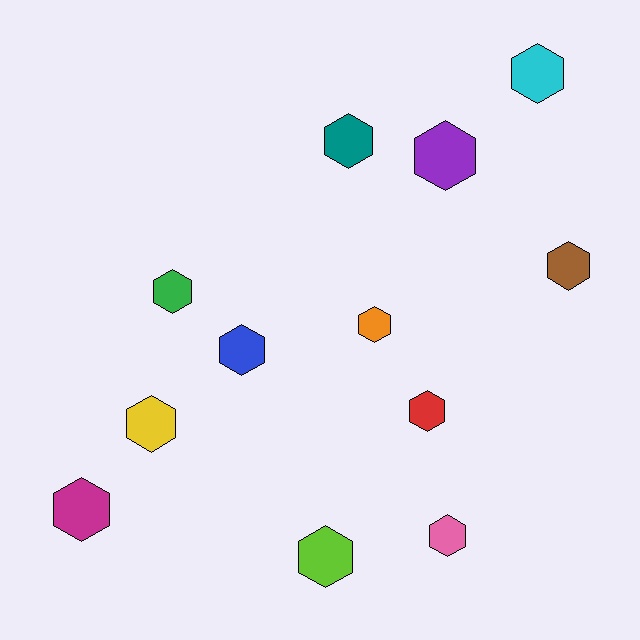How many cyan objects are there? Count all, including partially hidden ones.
There is 1 cyan object.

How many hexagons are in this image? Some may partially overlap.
There are 12 hexagons.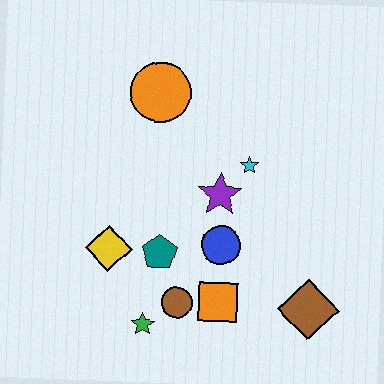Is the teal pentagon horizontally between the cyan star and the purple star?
No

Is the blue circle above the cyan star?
No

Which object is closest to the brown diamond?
The orange square is closest to the brown diamond.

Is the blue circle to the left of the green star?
No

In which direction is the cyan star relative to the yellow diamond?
The cyan star is to the right of the yellow diamond.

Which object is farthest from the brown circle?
The orange circle is farthest from the brown circle.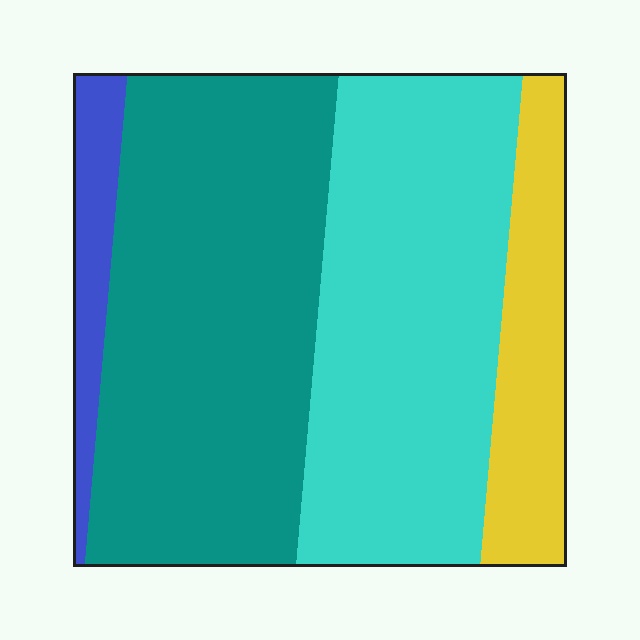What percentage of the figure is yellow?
Yellow covers about 15% of the figure.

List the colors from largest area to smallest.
From largest to smallest: teal, cyan, yellow, blue.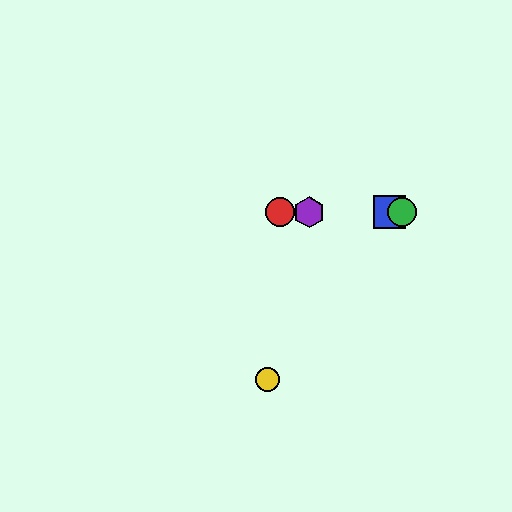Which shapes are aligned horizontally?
The red circle, the blue square, the green circle, the purple hexagon are aligned horizontally.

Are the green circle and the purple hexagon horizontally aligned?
Yes, both are at y≈212.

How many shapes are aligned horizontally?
4 shapes (the red circle, the blue square, the green circle, the purple hexagon) are aligned horizontally.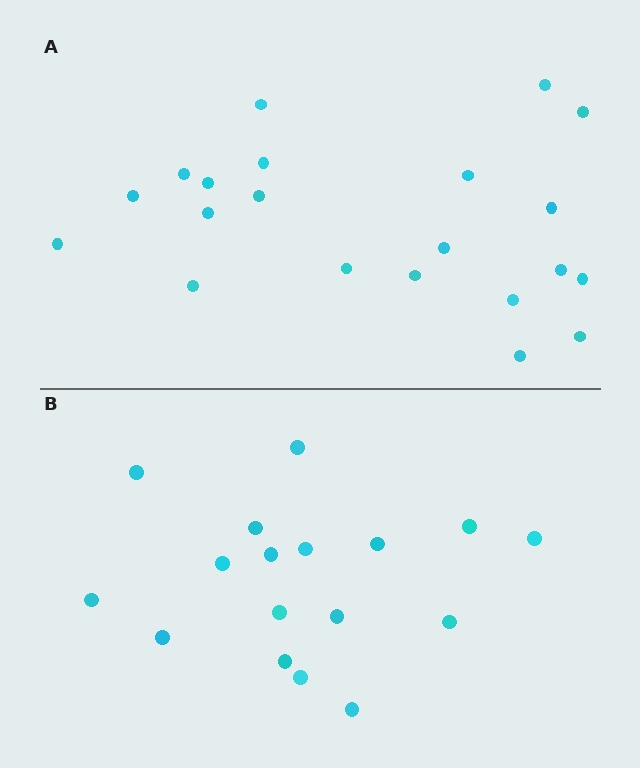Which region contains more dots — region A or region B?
Region A (the top region) has more dots.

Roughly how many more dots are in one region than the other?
Region A has about 4 more dots than region B.